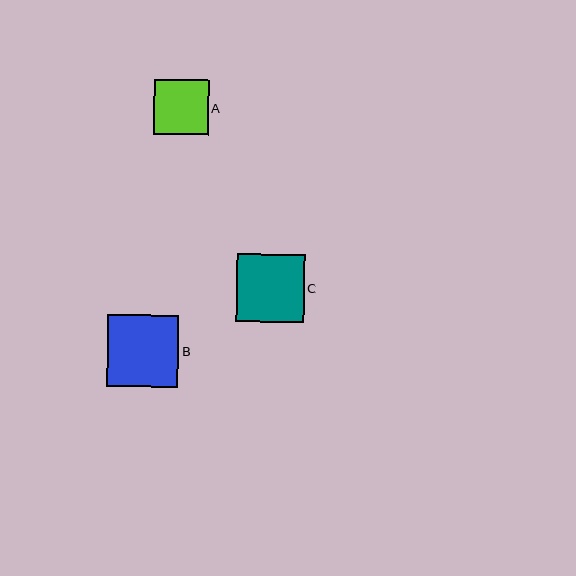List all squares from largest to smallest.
From largest to smallest: B, C, A.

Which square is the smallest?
Square A is the smallest with a size of approximately 55 pixels.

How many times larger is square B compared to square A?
Square B is approximately 1.3 times the size of square A.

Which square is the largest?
Square B is the largest with a size of approximately 72 pixels.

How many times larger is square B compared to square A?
Square B is approximately 1.3 times the size of square A.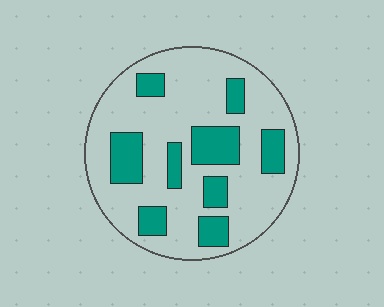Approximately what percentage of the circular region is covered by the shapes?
Approximately 25%.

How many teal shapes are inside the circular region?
9.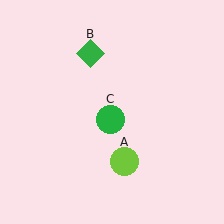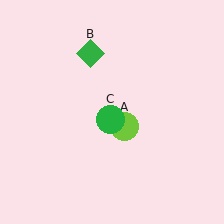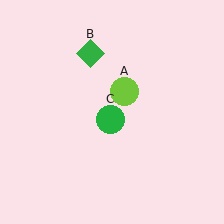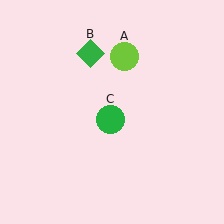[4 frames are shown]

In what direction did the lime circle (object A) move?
The lime circle (object A) moved up.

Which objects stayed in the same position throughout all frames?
Green diamond (object B) and green circle (object C) remained stationary.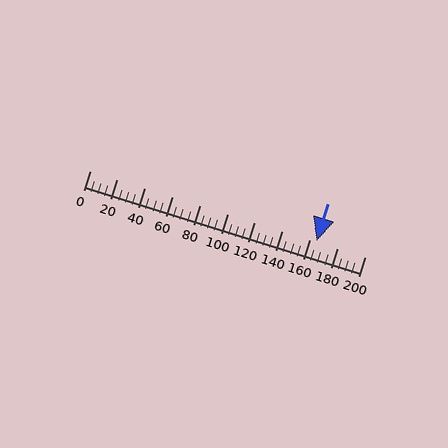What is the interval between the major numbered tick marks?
The major tick marks are spaced 20 units apart.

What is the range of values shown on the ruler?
The ruler shows values from 0 to 200.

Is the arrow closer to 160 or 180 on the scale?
The arrow is closer to 160.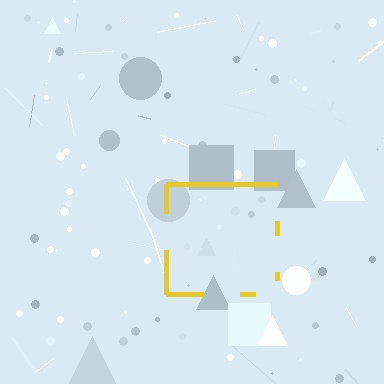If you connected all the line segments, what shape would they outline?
They would outline a square.